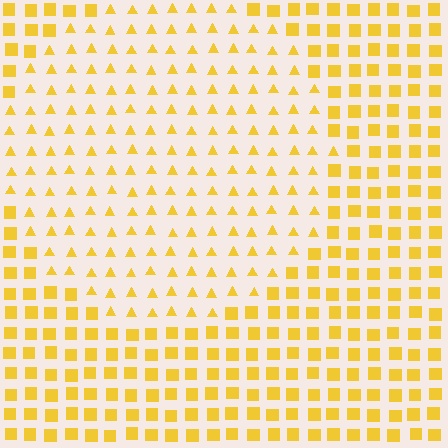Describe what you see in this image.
The image is filled with small yellow elements arranged in a uniform grid. A circle-shaped region contains triangles, while the surrounding area contains squares. The boundary is defined purely by the change in element shape.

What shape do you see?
I see a circle.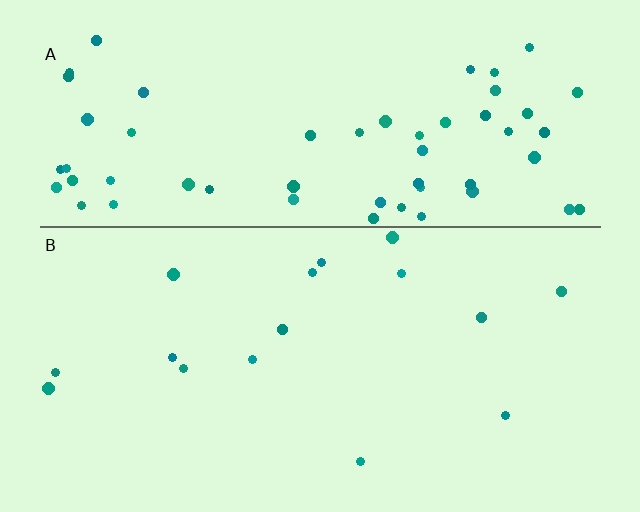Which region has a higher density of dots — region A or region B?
A (the top).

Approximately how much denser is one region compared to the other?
Approximately 3.8× — region A over region B.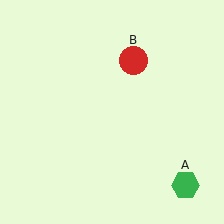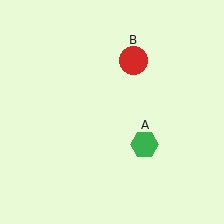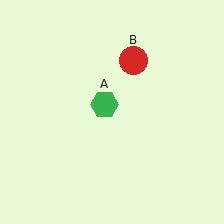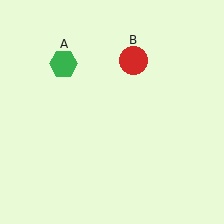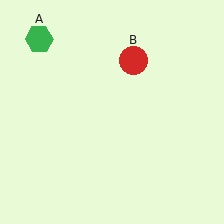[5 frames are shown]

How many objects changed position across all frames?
1 object changed position: green hexagon (object A).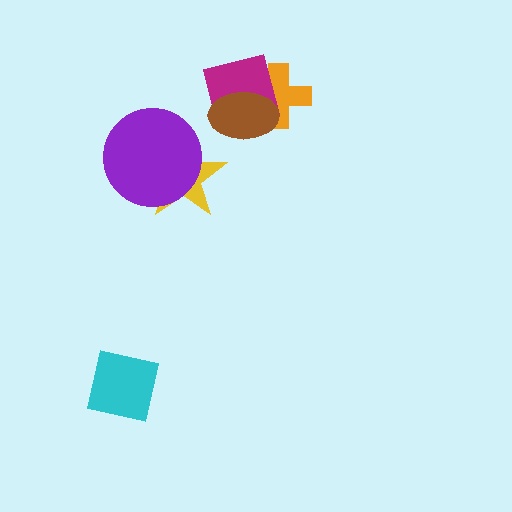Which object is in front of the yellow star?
The purple circle is in front of the yellow star.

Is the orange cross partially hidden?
Yes, it is partially covered by another shape.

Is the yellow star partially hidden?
Yes, it is partially covered by another shape.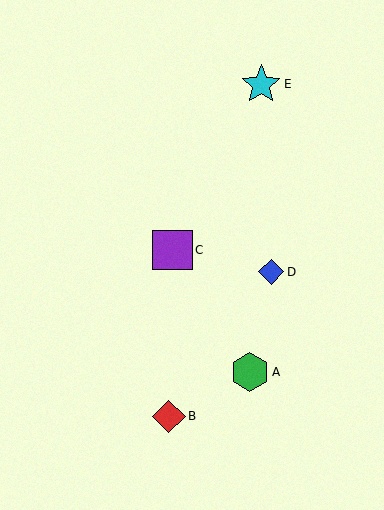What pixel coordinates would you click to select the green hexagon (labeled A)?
Click at (250, 372) to select the green hexagon A.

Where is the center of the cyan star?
The center of the cyan star is at (261, 84).